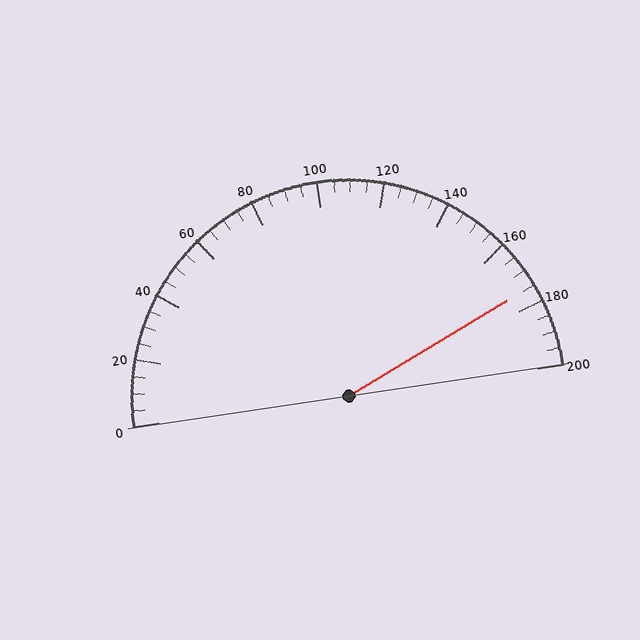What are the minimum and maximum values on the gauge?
The gauge ranges from 0 to 200.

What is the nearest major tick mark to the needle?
The nearest major tick mark is 180.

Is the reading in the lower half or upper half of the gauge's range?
The reading is in the upper half of the range (0 to 200).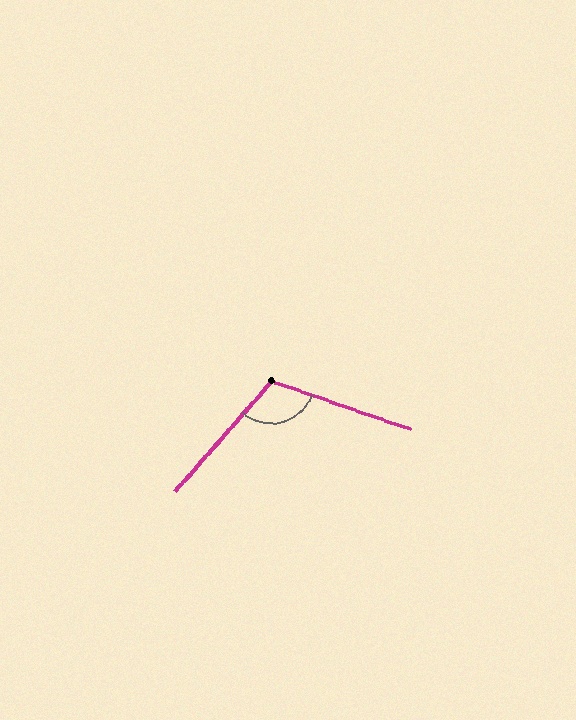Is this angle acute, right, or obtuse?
It is obtuse.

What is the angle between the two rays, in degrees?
Approximately 112 degrees.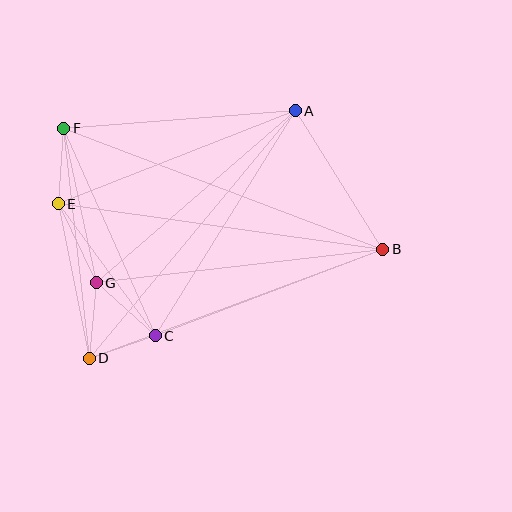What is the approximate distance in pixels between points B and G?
The distance between B and G is approximately 289 pixels.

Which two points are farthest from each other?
Points B and F are farthest from each other.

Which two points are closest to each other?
Points C and D are closest to each other.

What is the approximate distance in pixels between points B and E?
The distance between B and E is approximately 328 pixels.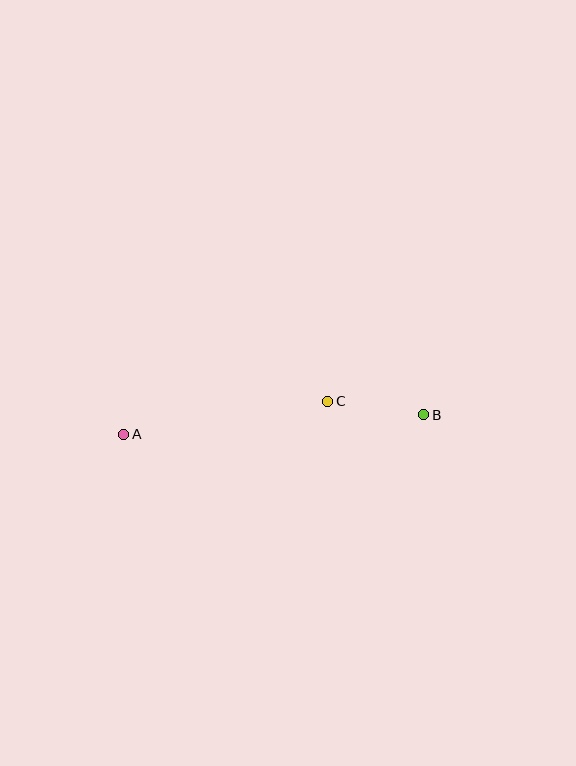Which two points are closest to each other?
Points B and C are closest to each other.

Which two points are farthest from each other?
Points A and B are farthest from each other.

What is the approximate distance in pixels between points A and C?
The distance between A and C is approximately 207 pixels.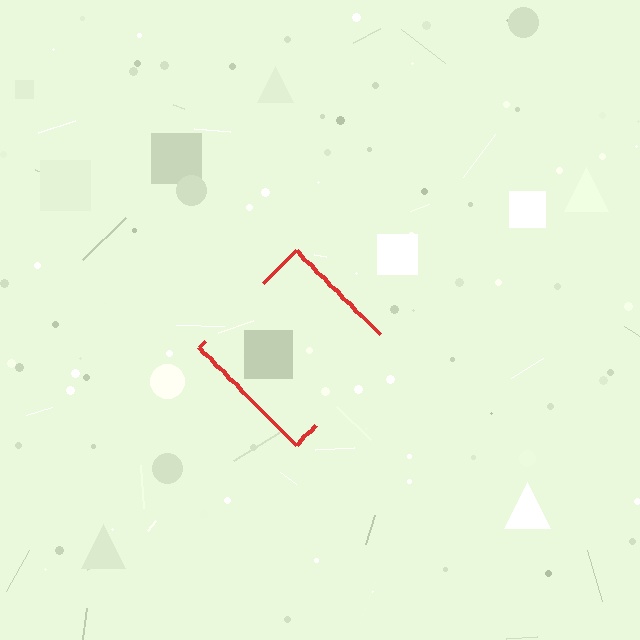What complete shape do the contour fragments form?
The contour fragments form a diamond.